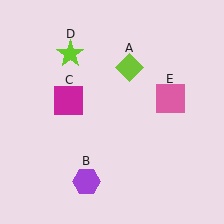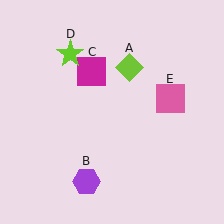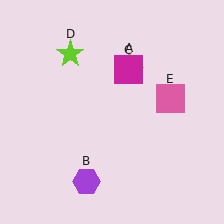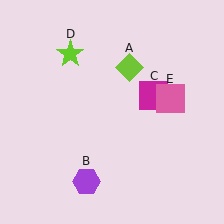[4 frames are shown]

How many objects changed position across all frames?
1 object changed position: magenta square (object C).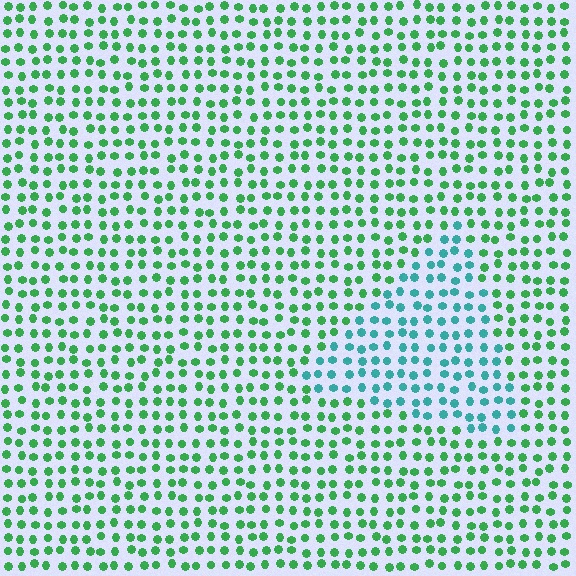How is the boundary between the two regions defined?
The boundary is defined purely by a slight shift in hue (about 45 degrees). Spacing, size, and orientation are identical on both sides.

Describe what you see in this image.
The image is filled with small green elements in a uniform arrangement. A triangle-shaped region is visible where the elements are tinted to a slightly different hue, forming a subtle color boundary.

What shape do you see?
I see a triangle.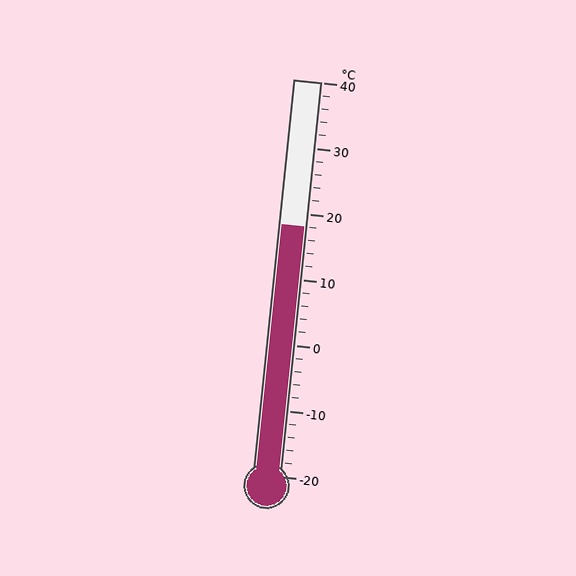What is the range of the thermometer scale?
The thermometer scale ranges from -20°C to 40°C.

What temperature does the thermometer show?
The thermometer shows approximately 18°C.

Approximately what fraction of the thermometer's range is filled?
The thermometer is filled to approximately 65% of its range.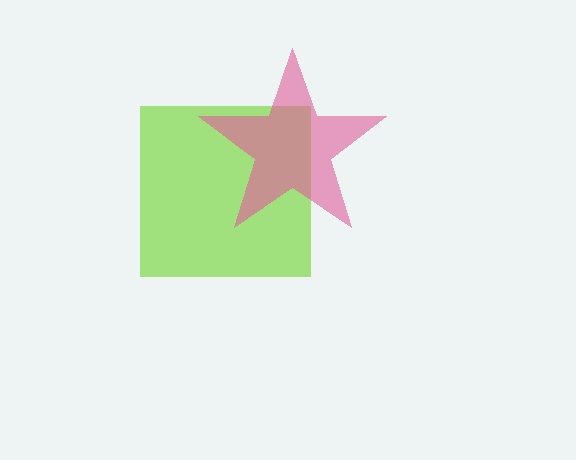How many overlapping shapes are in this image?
There are 2 overlapping shapes in the image.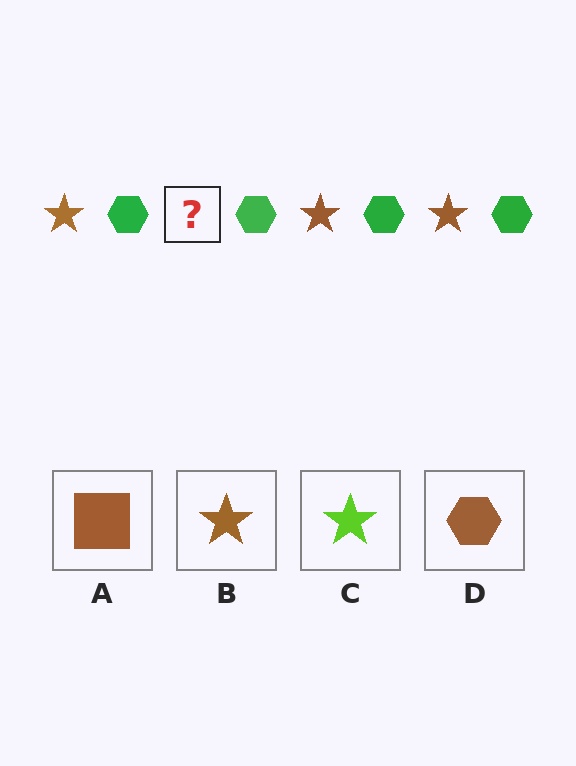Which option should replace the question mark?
Option B.